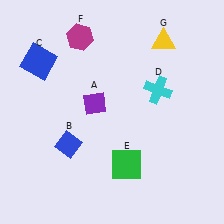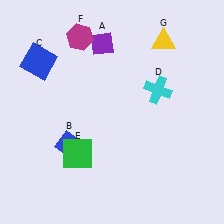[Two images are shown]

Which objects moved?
The objects that moved are: the purple diamond (A), the green square (E).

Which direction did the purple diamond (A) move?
The purple diamond (A) moved up.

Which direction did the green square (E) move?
The green square (E) moved left.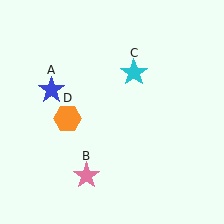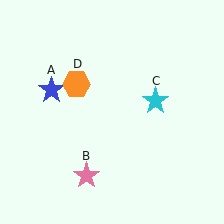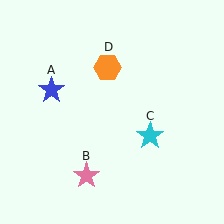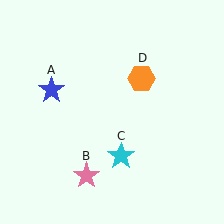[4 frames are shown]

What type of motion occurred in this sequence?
The cyan star (object C), orange hexagon (object D) rotated clockwise around the center of the scene.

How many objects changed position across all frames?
2 objects changed position: cyan star (object C), orange hexagon (object D).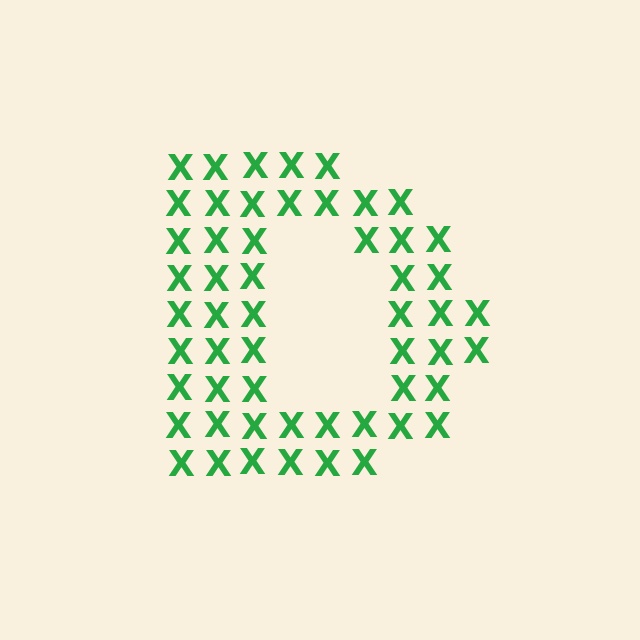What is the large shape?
The large shape is the letter D.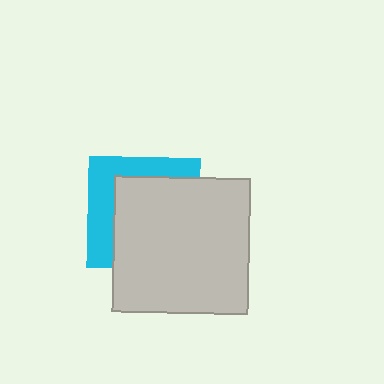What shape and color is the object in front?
The object in front is a light gray square.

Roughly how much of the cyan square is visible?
A small part of it is visible (roughly 37%).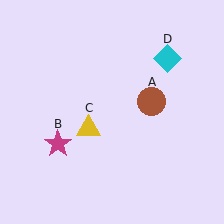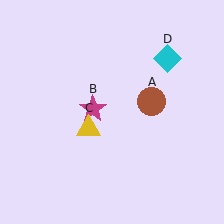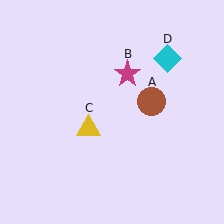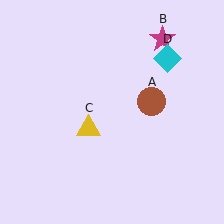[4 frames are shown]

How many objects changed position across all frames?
1 object changed position: magenta star (object B).